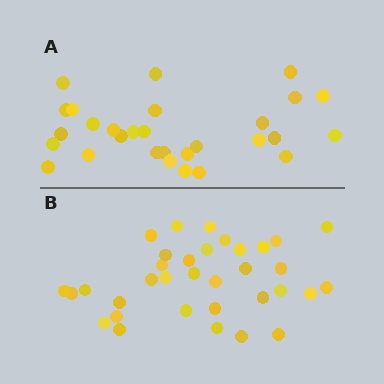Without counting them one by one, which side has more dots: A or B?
Region B (the bottom region) has more dots.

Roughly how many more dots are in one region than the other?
Region B has about 5 more dots than region A.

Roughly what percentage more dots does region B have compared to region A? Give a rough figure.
About 15% more.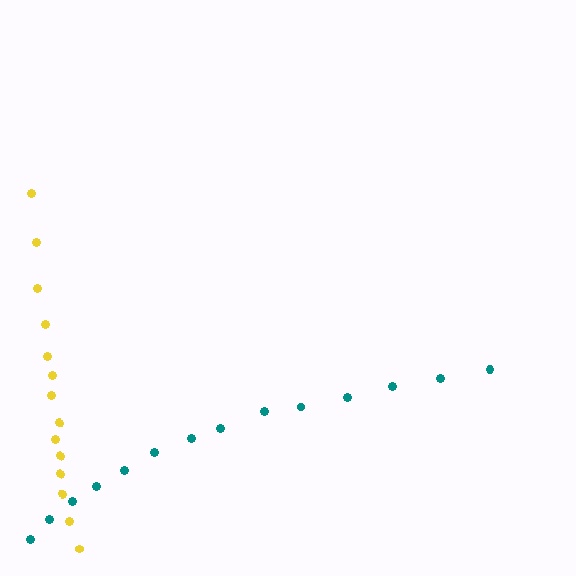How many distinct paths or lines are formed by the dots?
There are 2 distinct paths.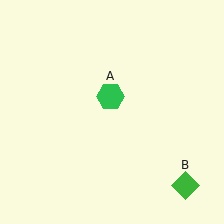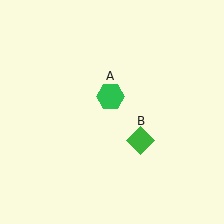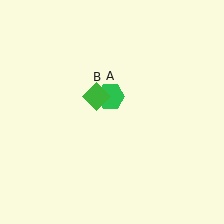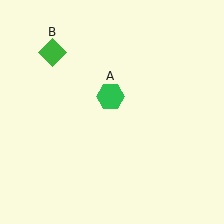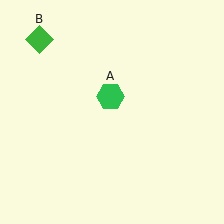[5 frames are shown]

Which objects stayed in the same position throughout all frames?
Green hexagon (object A) remained stationary.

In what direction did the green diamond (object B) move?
The green diamond (object B) moved up and to the left.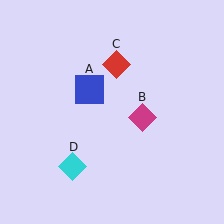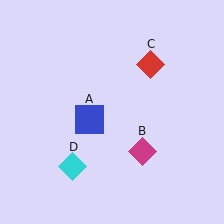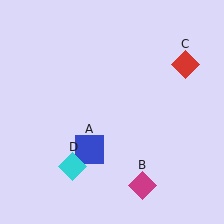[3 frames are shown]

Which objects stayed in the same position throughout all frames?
Cyan diamond (object D) remained stationary.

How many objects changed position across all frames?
3 objects changed position: blue square (object A), magenta diamond (object B), red diamond (object C).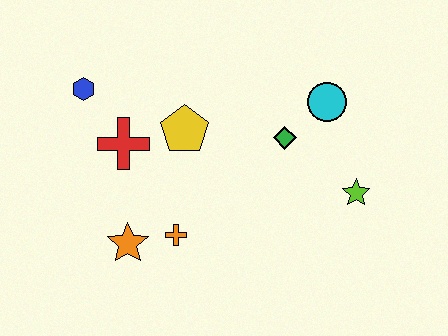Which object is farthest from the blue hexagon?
The lime star is farthest from the blue hexagon.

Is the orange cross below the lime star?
Yes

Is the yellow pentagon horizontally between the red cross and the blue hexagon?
No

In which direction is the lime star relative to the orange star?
The lime star is to the right of the orange star.